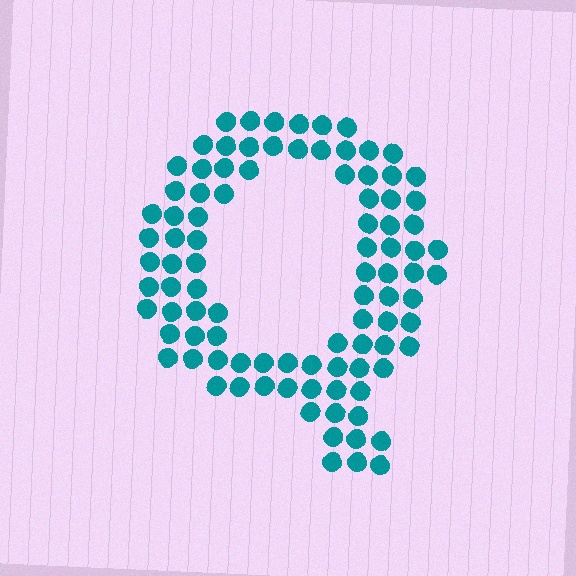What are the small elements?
The small elements are circles.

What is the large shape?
The large shape is the letter Q.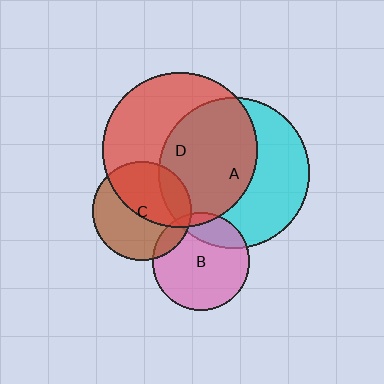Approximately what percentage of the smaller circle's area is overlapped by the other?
Approximately 5%.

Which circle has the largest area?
Circle D (red).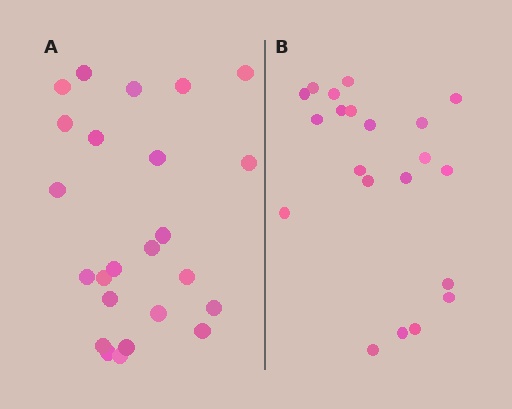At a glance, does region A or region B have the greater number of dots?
Region A (the left region) has more dots.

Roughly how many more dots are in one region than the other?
Region A has just a few more — roughly 2 or 3 more dots than region B.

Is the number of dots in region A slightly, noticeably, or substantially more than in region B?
Region A has only slightly more — the two regions are fairly close. The ratio is roughly 1.1 to 1.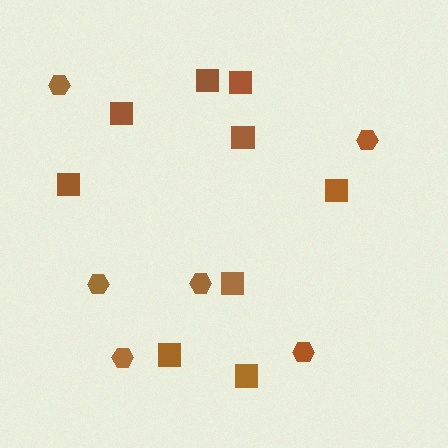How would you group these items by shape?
There are 2 groups: one group of hexagons (6) and one group of squares (9).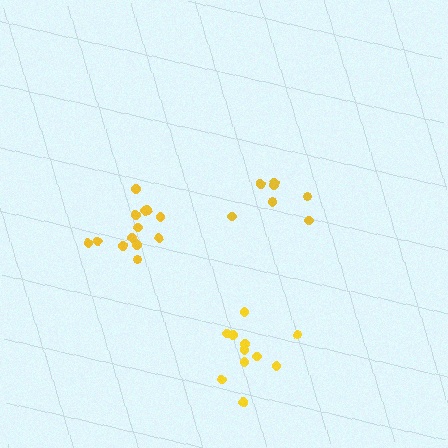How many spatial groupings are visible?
There are 3 spatial groupings.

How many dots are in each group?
Group 1: 11 dots, Group 2: 13 dots, Group 3: 8 dots (32 total).